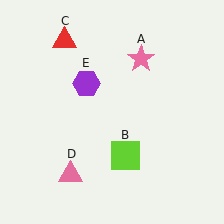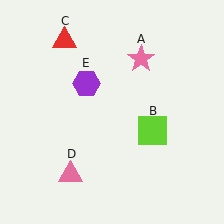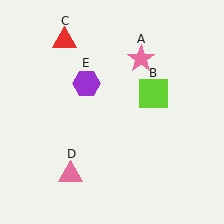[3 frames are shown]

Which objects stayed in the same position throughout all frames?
Pink star (object A) and red triangle (object C) and pink triangle (object D) and purple hexagon (object E) remained stationary.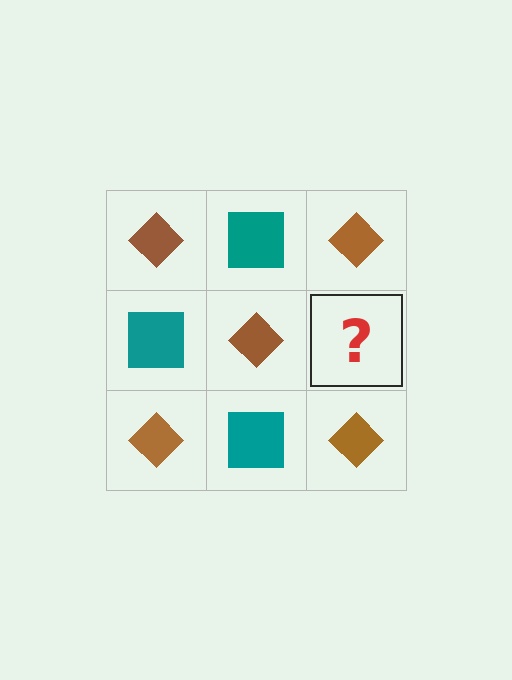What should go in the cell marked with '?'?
The missing cell should contain a teal square.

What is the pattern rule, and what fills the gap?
The rule is that it alternates brown diamond and teal square in a checkerboard pattern. The gap should be filled with a teal square.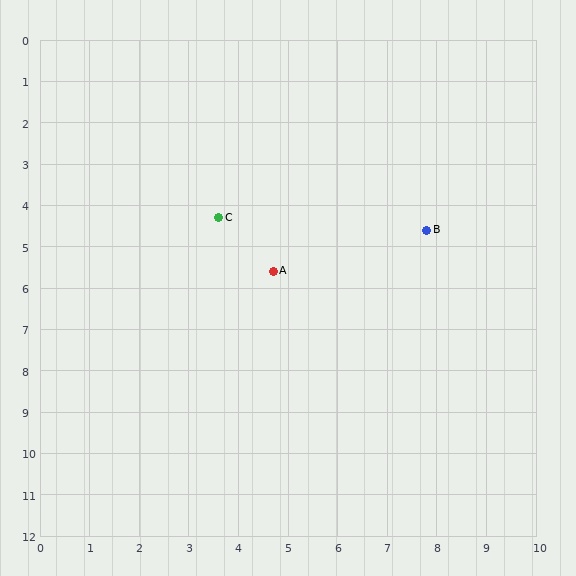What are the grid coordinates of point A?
Point A is at approximately (4.7, 5.6).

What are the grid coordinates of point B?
Point B is at approximately (7.8, 4.6).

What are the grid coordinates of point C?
Point C is at approximately (3.6, 4.3).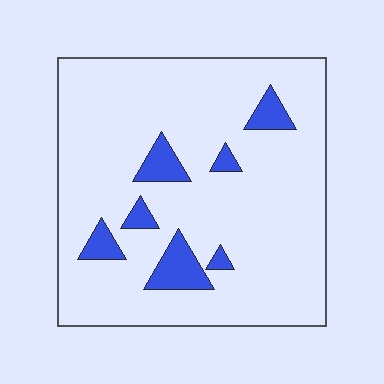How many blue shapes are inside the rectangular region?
7.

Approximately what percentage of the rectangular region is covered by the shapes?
Approximately 10%.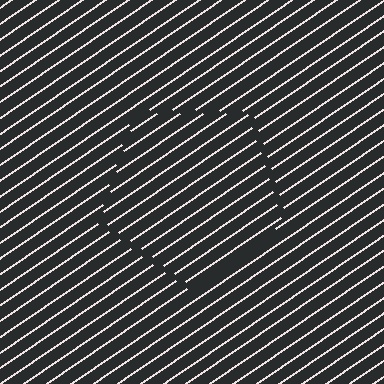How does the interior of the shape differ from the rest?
The interior of the shape contains the same grating, shifted by half a period — the contour is defined by the phase discontinuity where line-ends from the inner and outer gratings abut.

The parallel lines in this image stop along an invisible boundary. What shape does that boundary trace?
An illusory pentagon. The interior of the shape contains the same grating, shifted by half a period — the contour is defined by the phase discontinuity where line-ends from the inner and outer gratings abut.